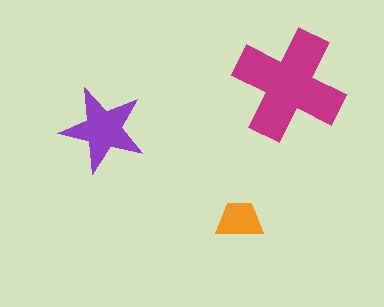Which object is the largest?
The magenta cross.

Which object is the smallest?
The orange trapezoid.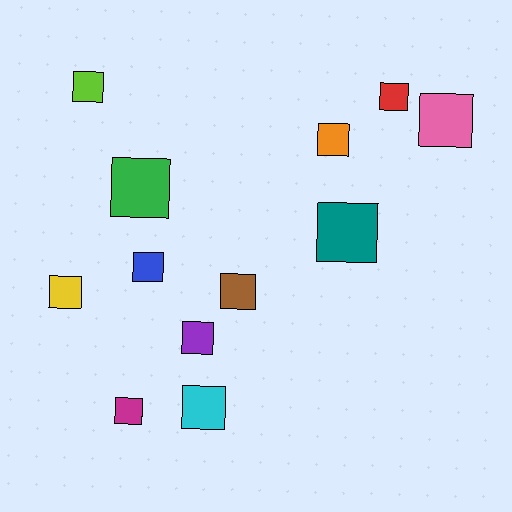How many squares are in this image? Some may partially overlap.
There are 12 squares.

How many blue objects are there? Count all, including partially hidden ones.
There is 1 blue object.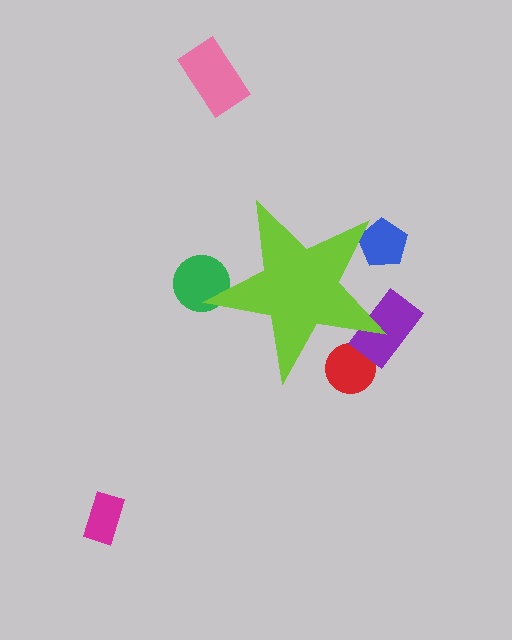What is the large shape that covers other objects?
A lime star.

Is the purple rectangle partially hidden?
Yes, the purple rectangle is partially hidden behind the lime star.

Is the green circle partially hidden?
Yes, the green circle is partially hidden behind the lime star.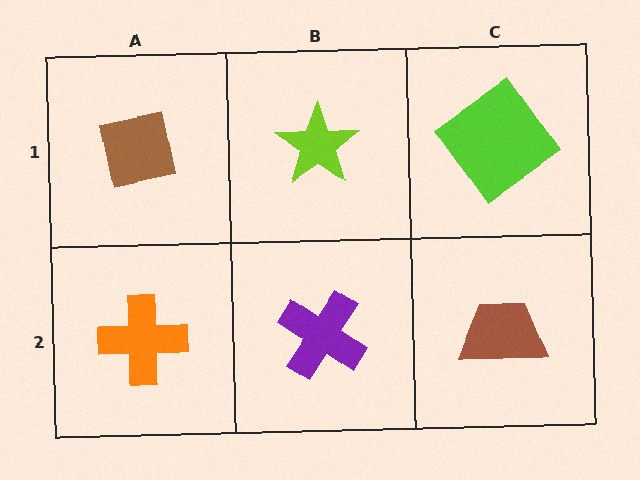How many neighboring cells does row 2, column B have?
3.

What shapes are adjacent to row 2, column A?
A brown square (row 1, column A), a purple cross (row 2, column B).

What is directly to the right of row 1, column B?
A lime diamond.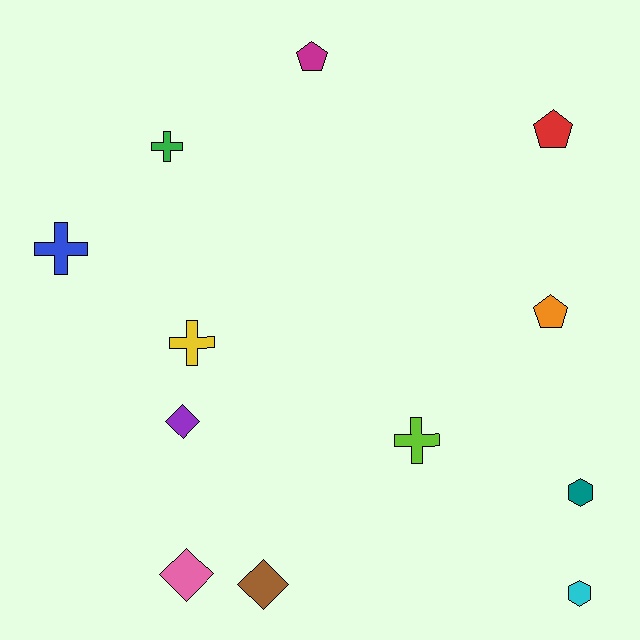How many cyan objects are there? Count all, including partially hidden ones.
There is 1 cyan object.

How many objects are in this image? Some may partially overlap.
There are 12 objects.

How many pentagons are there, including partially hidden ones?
There are 3 pentagons.